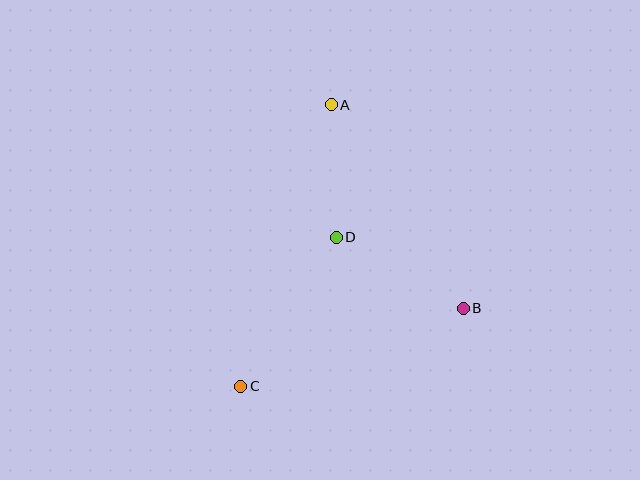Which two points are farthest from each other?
Points A and C are farthest from each other.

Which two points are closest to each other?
Points A and D are closest to each other.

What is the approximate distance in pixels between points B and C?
The distance between B and C is approximately 236 pixels.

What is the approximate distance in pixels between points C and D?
The distance between C and D is approximately 177 pixels.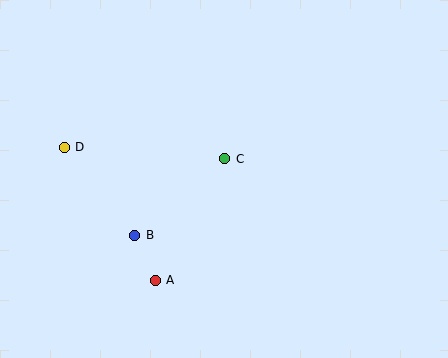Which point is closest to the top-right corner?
Point C is closest to the top-right corner.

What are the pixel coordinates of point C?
Point C is at (225, 159).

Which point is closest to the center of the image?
Point C at (225, 159) is closest to the center.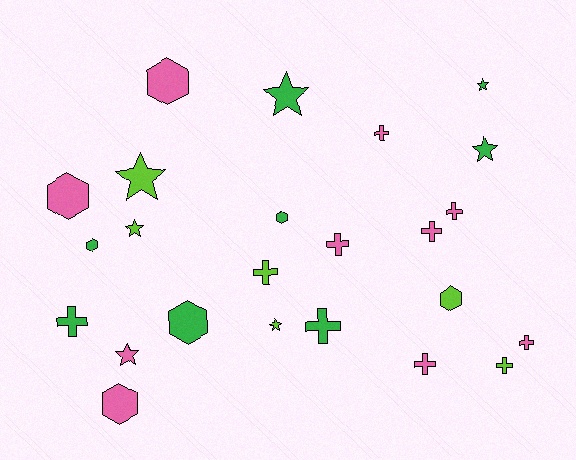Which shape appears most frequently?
Cross, with 10 objects.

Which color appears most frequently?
Pink, with 10 objects.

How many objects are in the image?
There are 24 objects.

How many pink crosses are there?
There are 6 pink crosses.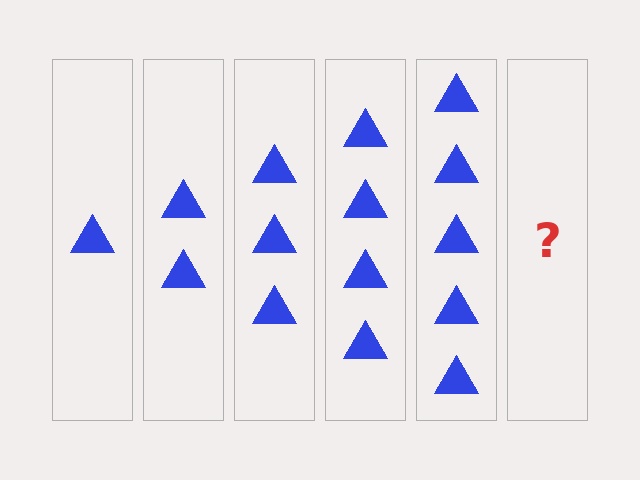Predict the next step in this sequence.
The next step is 6 triangles.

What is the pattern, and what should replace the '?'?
The pattern is that each step adds one more triangle. The '?' should be 6 triangles.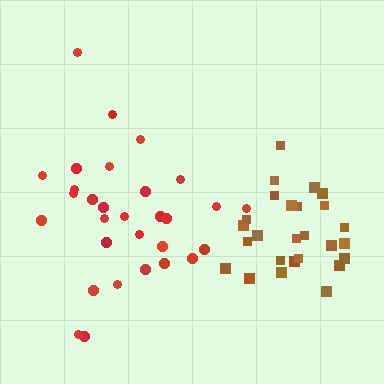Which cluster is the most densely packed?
Red.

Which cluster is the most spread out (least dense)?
Brown.